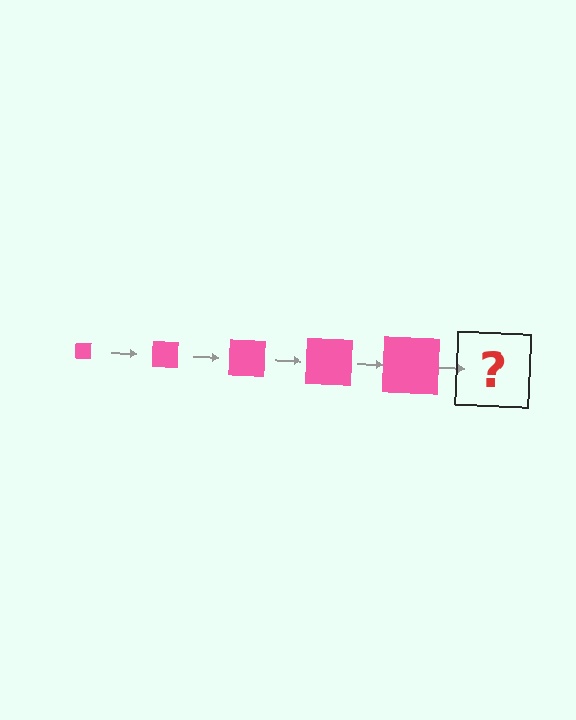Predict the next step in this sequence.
The next step is a pink square, larger than the previous one.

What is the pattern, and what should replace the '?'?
The pattern is that the square gets progressively larger each step. The '?' should be a pink square, larger than the previous one.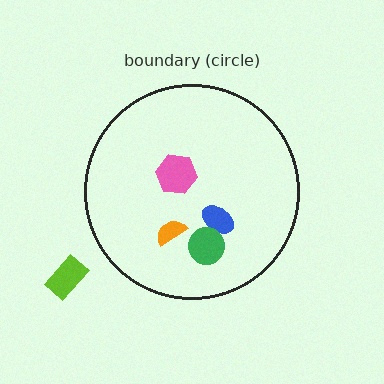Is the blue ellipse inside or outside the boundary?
Inside.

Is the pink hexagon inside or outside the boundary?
Inside.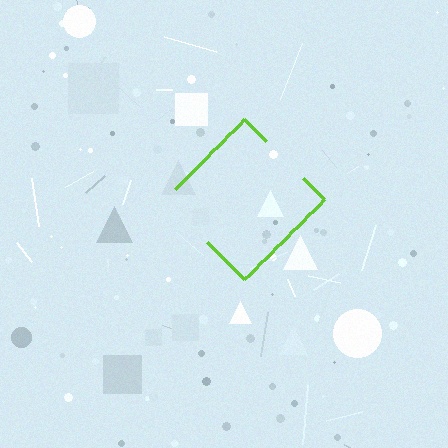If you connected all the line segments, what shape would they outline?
They would outline a diamond.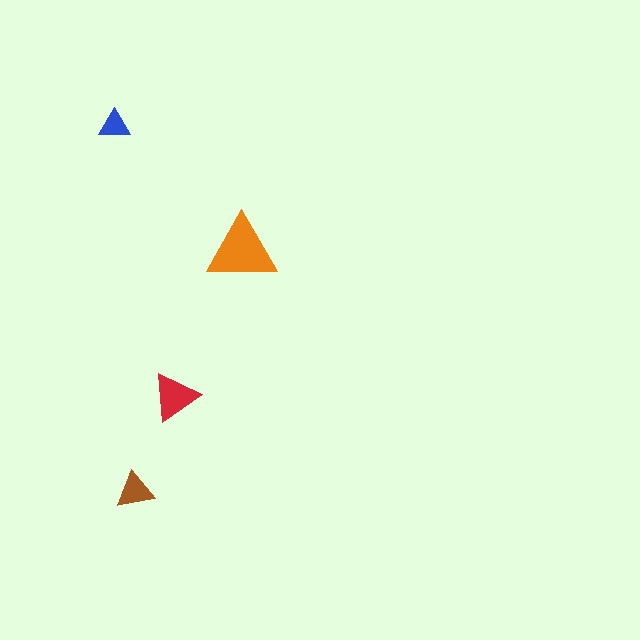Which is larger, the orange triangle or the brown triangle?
The orange one.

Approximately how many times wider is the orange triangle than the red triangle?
About 1.5 times wider.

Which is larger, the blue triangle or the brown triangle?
The brown one.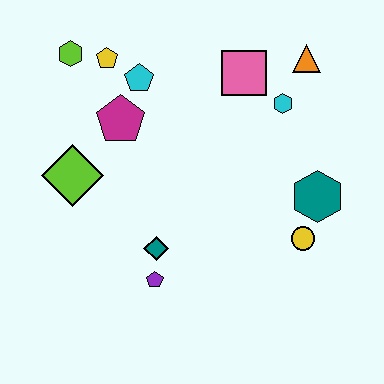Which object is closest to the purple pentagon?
The teal diamond is closest to the purple pentagon.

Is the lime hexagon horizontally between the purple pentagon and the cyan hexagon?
No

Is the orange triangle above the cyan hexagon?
Yes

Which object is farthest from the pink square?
The purple pentagon is farthest from the pink square.